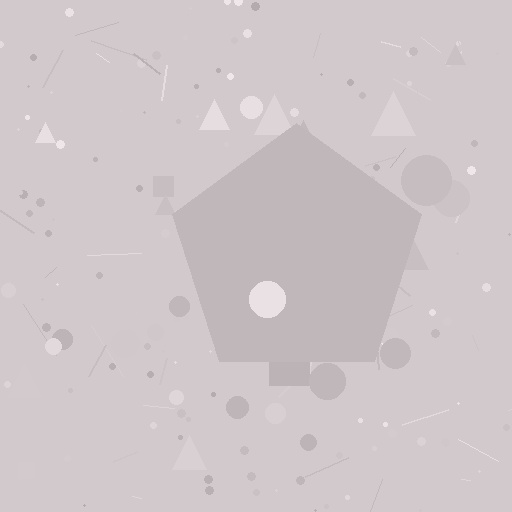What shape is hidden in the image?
A pentagon is hidden in the image.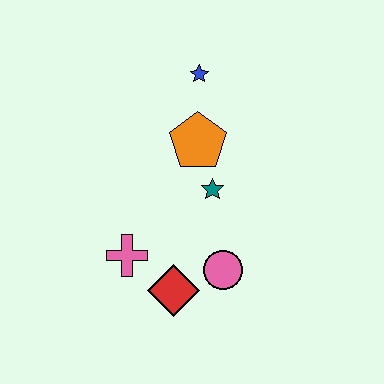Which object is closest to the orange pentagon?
The teal star is closest to the orange pentagon.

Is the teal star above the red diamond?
Yes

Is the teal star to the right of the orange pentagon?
Yes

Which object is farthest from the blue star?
The red diamond is farthest from the blue star.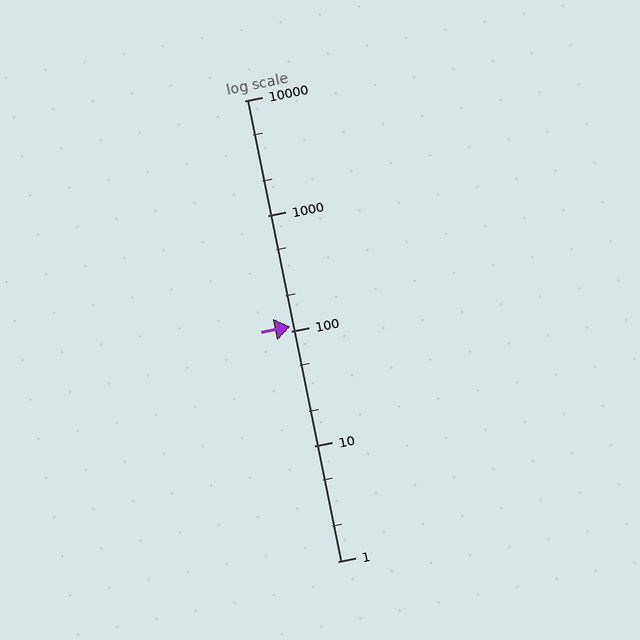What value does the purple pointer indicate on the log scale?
The pointer indicates approximately 110.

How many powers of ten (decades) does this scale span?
The scale spans 4 decades, from 1 to 10000.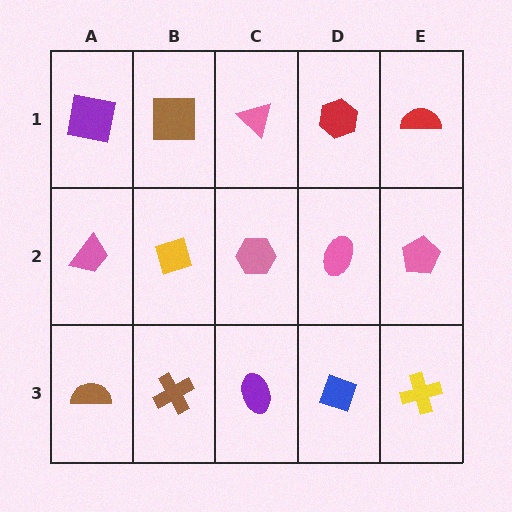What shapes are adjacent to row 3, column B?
A yellow diamond (row 2, column B), a brown semicircle (row 3, column A), a purple ellipse (row 3, column C).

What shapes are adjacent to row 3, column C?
A pink hexagon (row 2, column C), a brown cross (row 3, column B), a blue diamond (row 3, column D).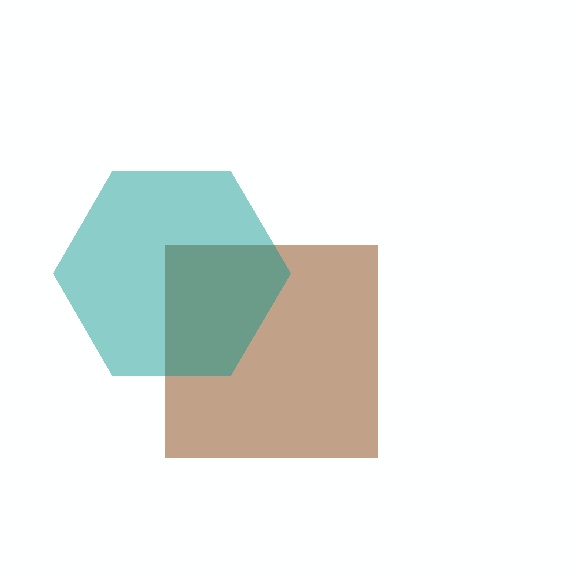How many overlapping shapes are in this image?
There are 2 overlapping shapes in the image.